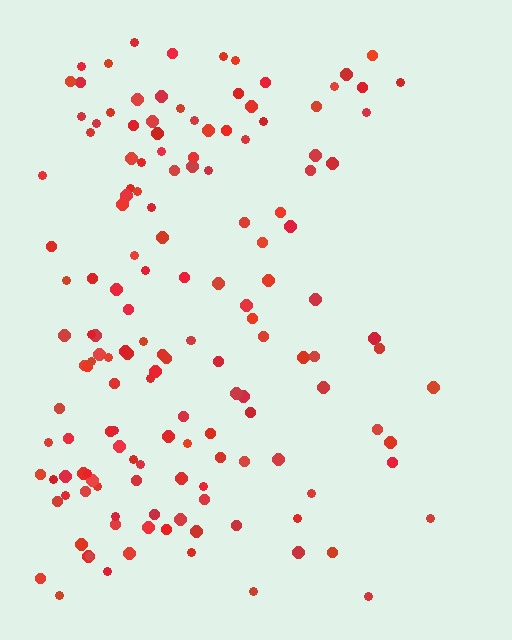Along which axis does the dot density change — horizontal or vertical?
Horizontal.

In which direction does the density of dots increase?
From right to left, with the left side densest.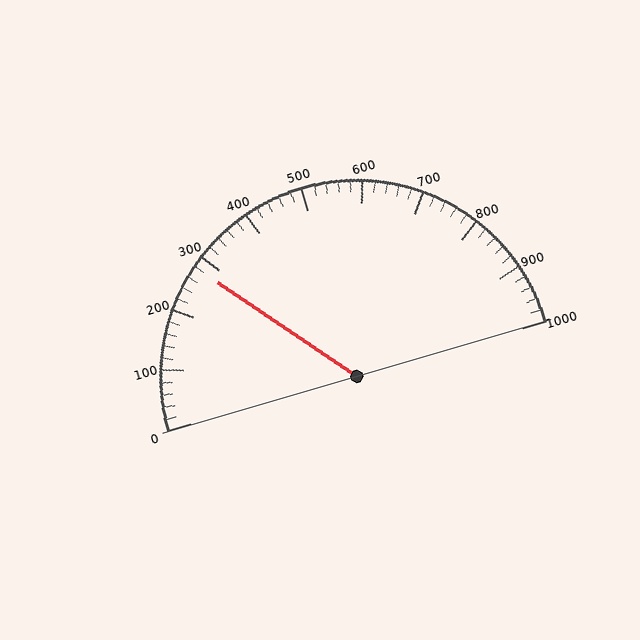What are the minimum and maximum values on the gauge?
The gauge ranges from 0 to 1000.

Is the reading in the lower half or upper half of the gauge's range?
The reading is in the lower half of the range (0 to 1000).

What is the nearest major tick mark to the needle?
The nearest major tick mark is 300.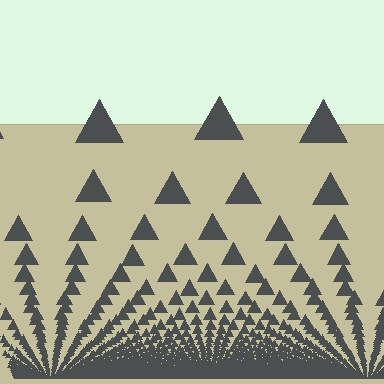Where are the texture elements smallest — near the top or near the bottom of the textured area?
Near the bottom.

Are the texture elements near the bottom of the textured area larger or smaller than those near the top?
Smaller. The gradient is inverted — elements near the bottom are smaller and denser.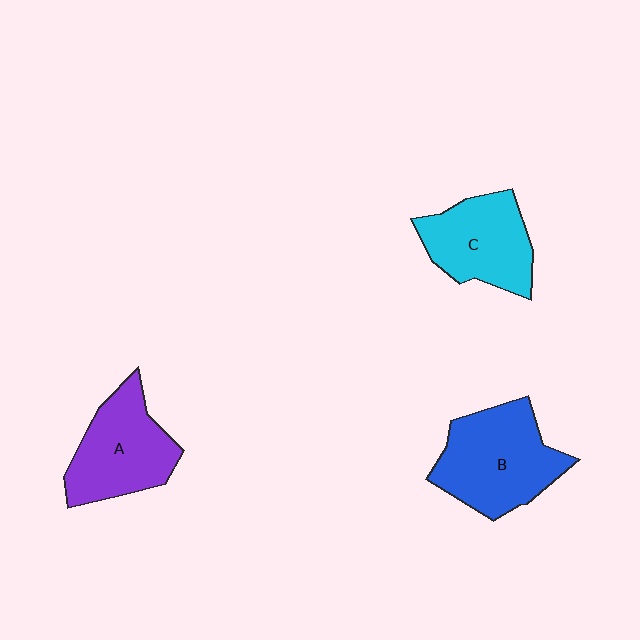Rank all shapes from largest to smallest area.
From largest to smallest: B (blue), A (purple), C (cyan).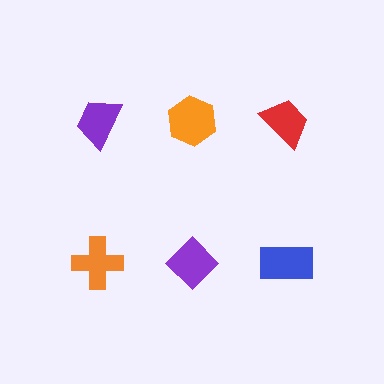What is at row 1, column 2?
An orange hexagon.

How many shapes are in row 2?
3 shapes.